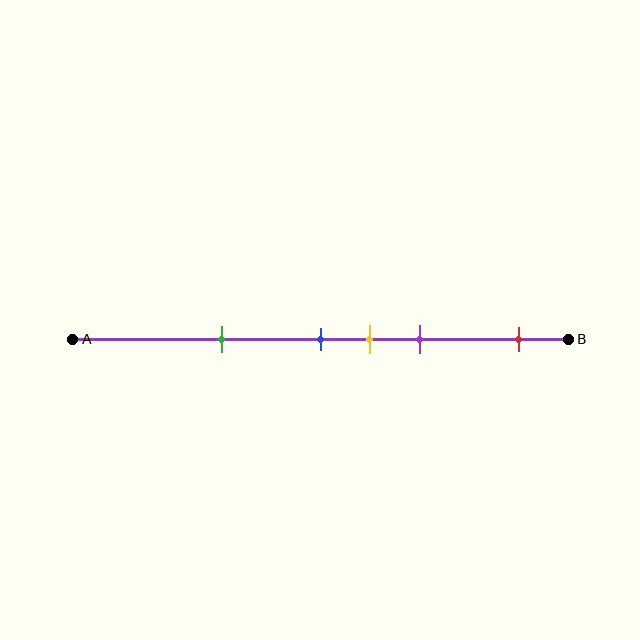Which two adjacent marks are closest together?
The blue and yellow marks are the closest adjacent pair.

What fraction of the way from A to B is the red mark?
The red mark is approximately 90% (0.9) of the way from A to B.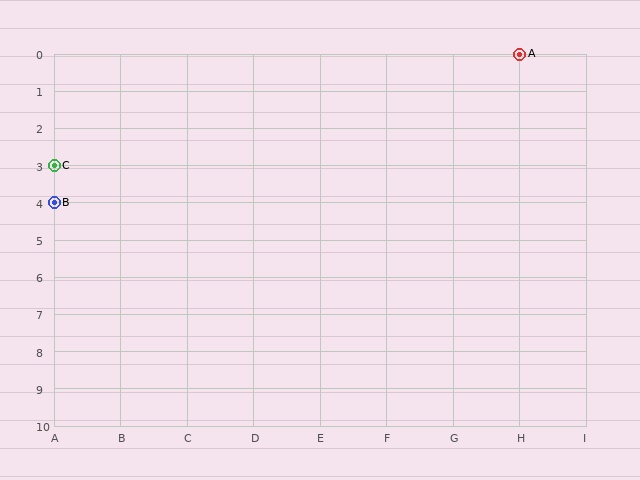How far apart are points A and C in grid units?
Points A and C are 7 columns and 3 rows apart (about 7.6 grid units diagonally).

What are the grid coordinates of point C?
Point C is at grid coordinates (A, 3).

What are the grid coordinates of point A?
Point A is at grid coordinates (H, 0).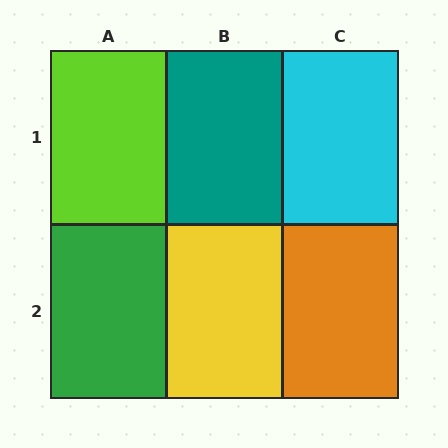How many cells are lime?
1 cell is lime.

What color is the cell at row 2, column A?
Green.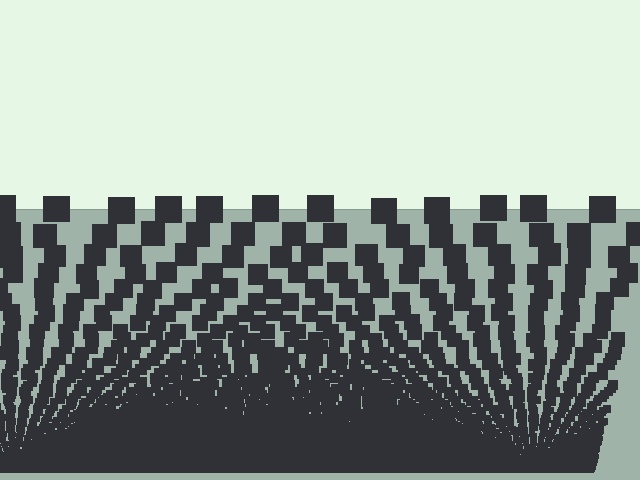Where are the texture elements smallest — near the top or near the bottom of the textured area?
Near the bottom.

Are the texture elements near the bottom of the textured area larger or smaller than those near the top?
Smaller. The gradient is inverted — elements near the bottom are smaller and denser.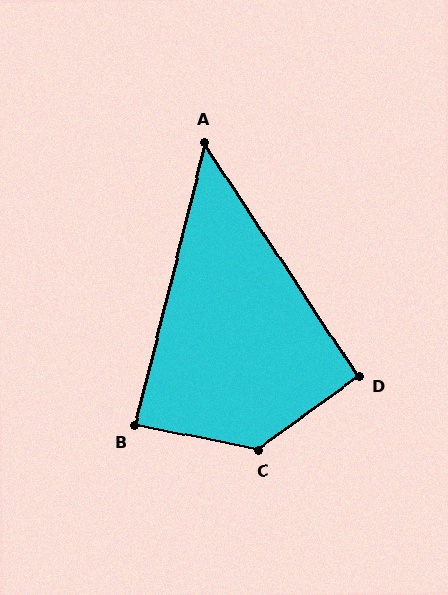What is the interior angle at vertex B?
Approximately 87 degrees (approximately right).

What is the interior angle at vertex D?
Approximately 93 degrees (approximately right).